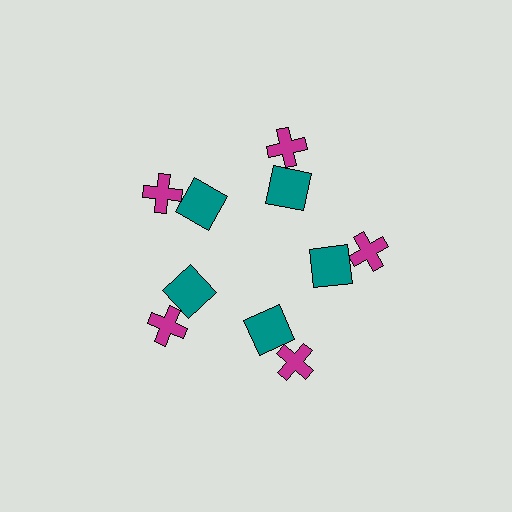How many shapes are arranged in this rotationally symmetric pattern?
There are 10 shapes, arranged in 5 groups of 2.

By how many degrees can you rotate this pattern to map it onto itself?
The pattern maps onto itself every 72 degrees of rotation.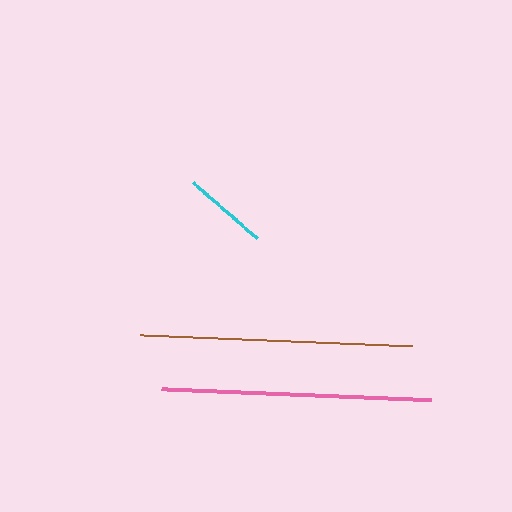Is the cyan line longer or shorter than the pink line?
The pink line is longer than the cyan line.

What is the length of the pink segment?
The pink segment is approximately 270 pixels long.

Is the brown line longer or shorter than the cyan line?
The brown line is longer than the cyan line.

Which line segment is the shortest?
The cyan line is the shortest at approximately 84 pixels.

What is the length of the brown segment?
The brown segment is approximately 274 pixels long.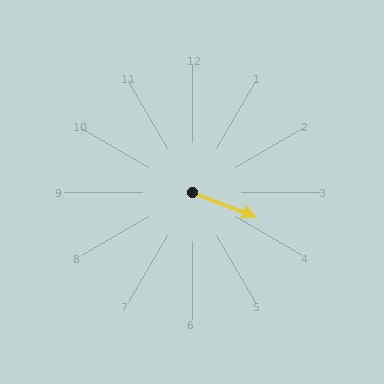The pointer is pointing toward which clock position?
Roughly 4 o'clock.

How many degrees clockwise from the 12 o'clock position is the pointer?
Approximately 111 degrees.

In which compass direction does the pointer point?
East.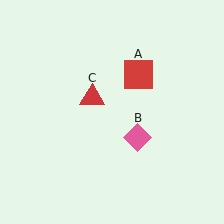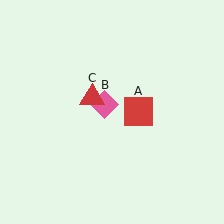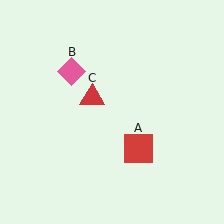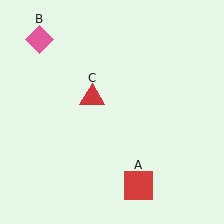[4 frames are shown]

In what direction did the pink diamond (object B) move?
The pink diamond (object B) moved up and to the left.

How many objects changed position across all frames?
2 objects changed position: red square (object A), pink diamond (object B).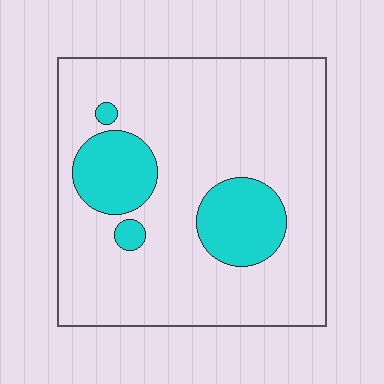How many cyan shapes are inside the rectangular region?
4.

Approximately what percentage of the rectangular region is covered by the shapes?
Approximately 20%.